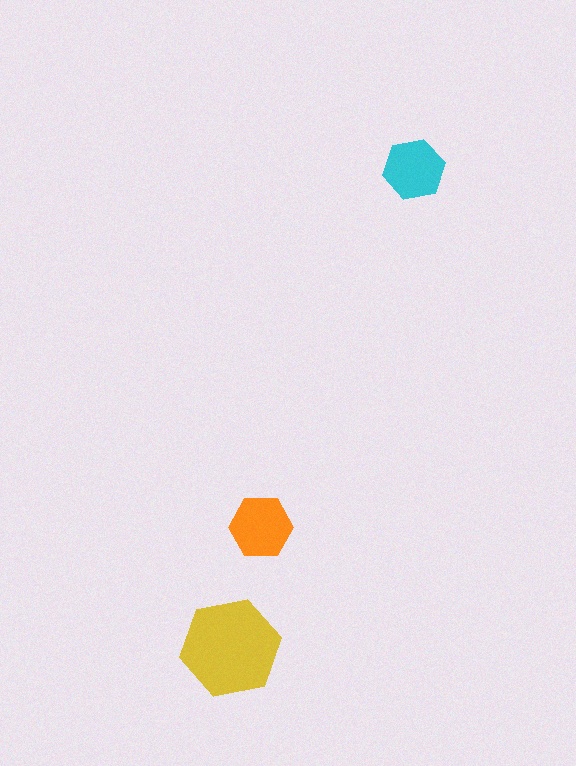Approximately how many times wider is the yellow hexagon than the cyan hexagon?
About 1.5 times wider.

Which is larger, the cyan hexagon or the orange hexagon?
The orange one.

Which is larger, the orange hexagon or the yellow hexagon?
The yellow one.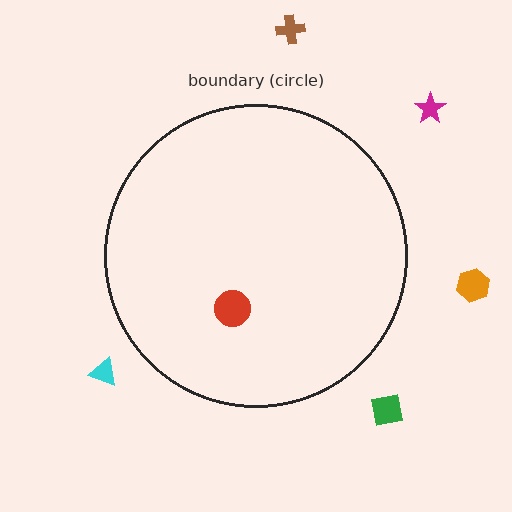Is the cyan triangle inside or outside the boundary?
Outside.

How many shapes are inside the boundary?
1 inside, 5 outside.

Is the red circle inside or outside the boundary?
Inside.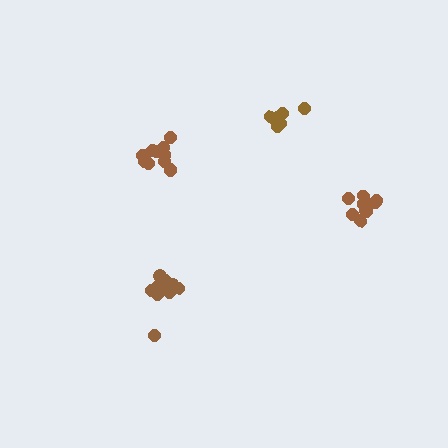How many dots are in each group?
Group 1: 10 dots, Group 2: 9 dots, Group 3: 10 dots, Group 4: 7 dots (36 total).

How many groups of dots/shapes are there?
There are 4 groups.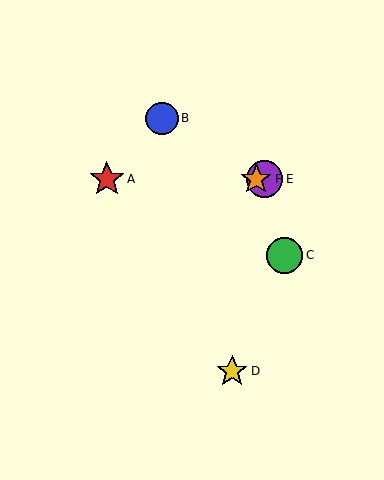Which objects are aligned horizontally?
Objects A, E, F are aligned horizontally.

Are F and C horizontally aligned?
No, F is at y≈179 and C is at y≈255.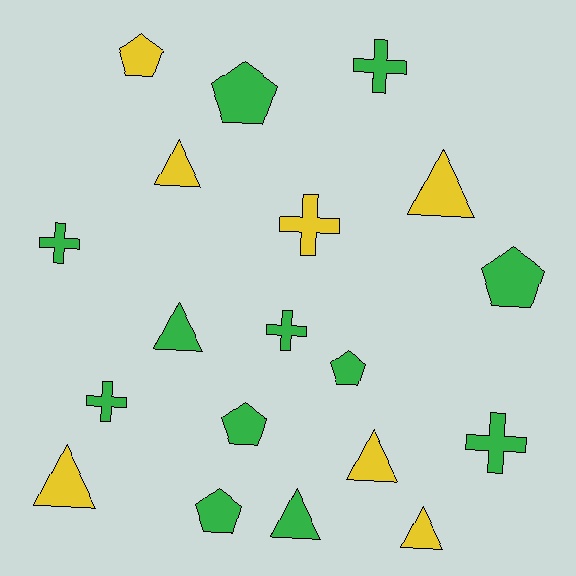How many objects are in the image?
There are 19 objects.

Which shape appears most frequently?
Triangle, with 7 objects.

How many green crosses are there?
There are 5 green crosses.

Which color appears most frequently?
Green, with 12 objects.